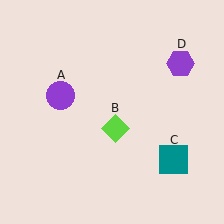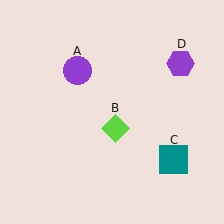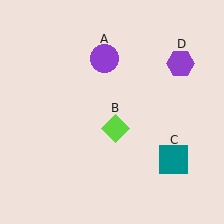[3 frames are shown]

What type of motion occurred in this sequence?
The purple circle (object A) rotated clockwise around the center of the scene.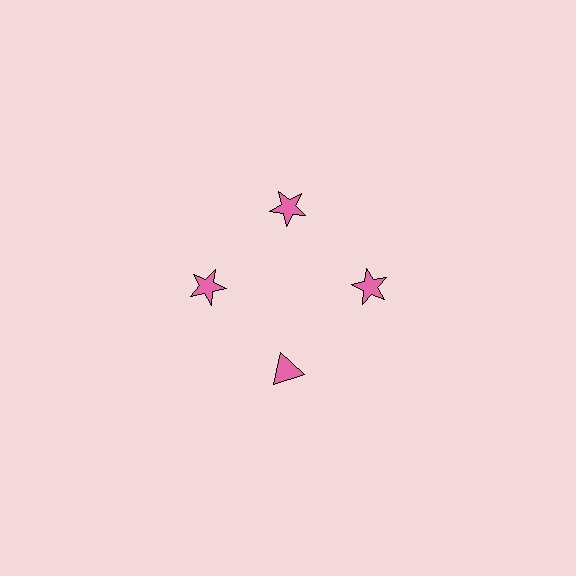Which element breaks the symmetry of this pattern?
The pink triangle at roughly the 6 o'clock position breaks the symmetry. All other shapes are pink stars.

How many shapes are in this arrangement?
There are 4 shapes arranged in a ring pattern.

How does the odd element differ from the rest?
It has a different shape: triangle instead of star.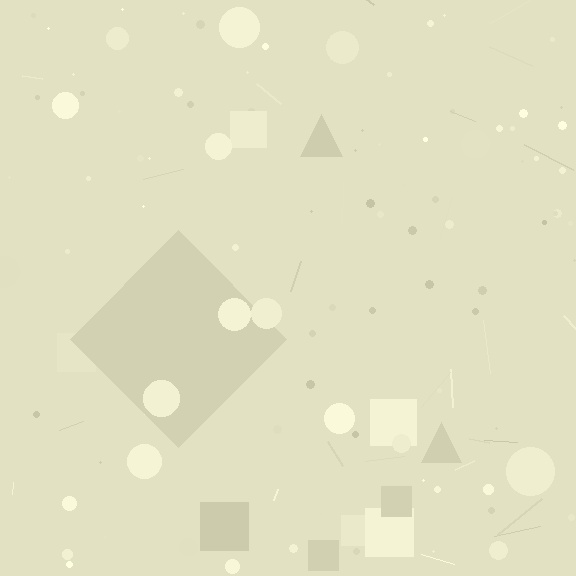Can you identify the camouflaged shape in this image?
The camouflaged shape is a diamond.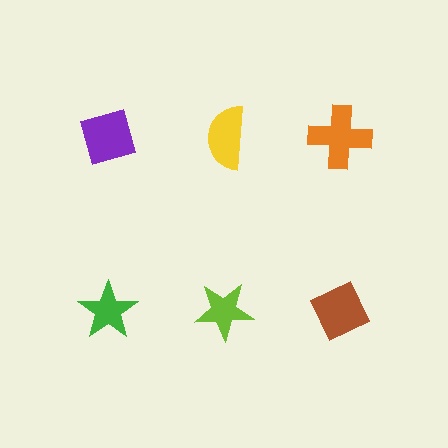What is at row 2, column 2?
A lime star.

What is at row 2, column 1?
A green star.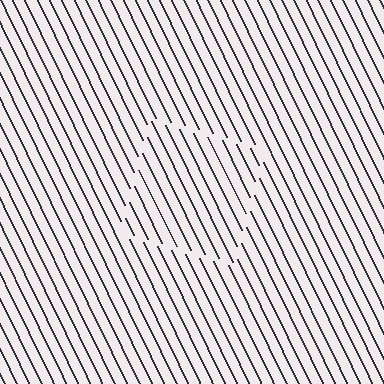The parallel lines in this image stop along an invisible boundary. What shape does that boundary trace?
An illusory square. The interior of the shape contains the same grating, shifted by half a period — the contour is defined by the phase discontinuity where line-ends from the inner and outer gratings abut.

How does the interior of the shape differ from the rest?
The interior of the shape contains the same grating, shifted by half a period — the contour is defined by the phase discontinuity where line-ends from the inner and outer gratings abut.